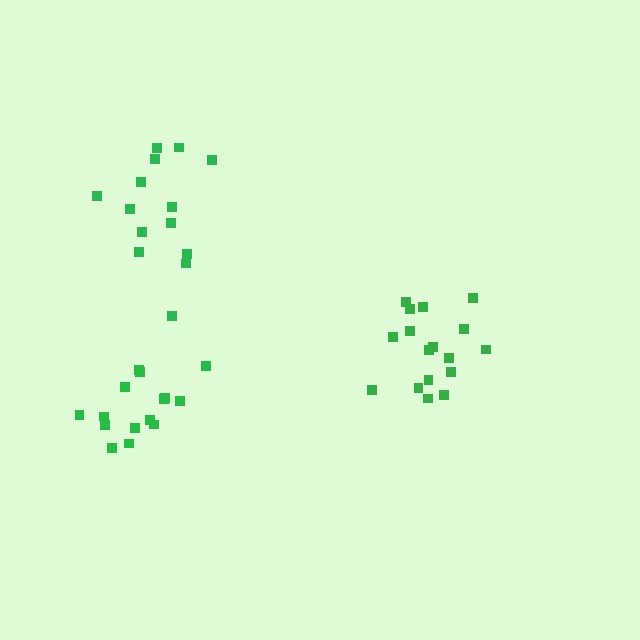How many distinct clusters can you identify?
There are 3 distinct clusters.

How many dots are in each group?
Group 1: 14 dots, Group 2: 17 dots, Group 3: 15 dots (46 total).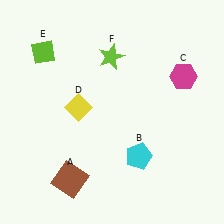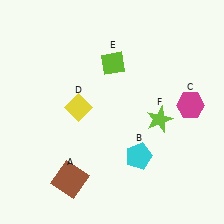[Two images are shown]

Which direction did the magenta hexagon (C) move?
The magenta hexagon (C) moved down.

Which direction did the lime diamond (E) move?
The lime diamond (E) moved right.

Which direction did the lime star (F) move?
The lime star (F) moved down.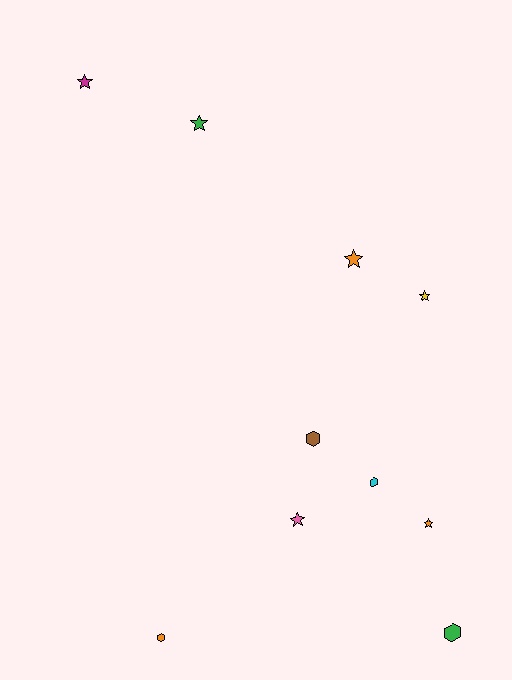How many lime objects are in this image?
There are no lime objects.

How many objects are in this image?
There are 10 objects.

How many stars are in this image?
There are 6 stars.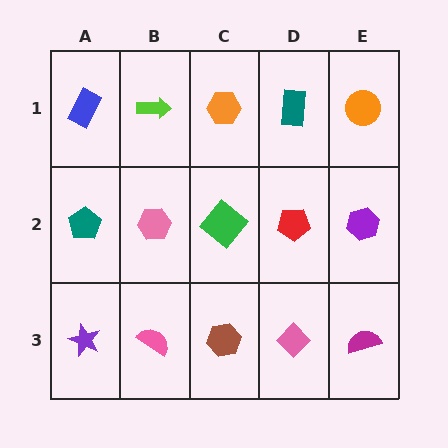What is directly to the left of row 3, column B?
A purple star.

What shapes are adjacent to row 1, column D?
A red pentagon (row 2, column D), an orange hexagon (row 1, column C), an orange circle (row 1, column E).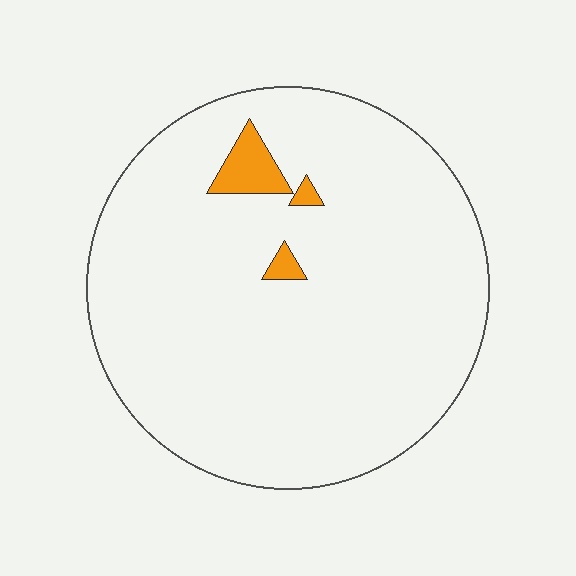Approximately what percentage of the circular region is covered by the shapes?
Approximately 5%.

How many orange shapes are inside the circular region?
3.